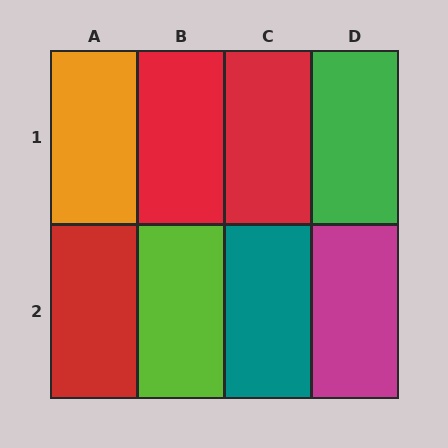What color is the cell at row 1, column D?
Green.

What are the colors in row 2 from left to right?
Red, lime, teal, magenta.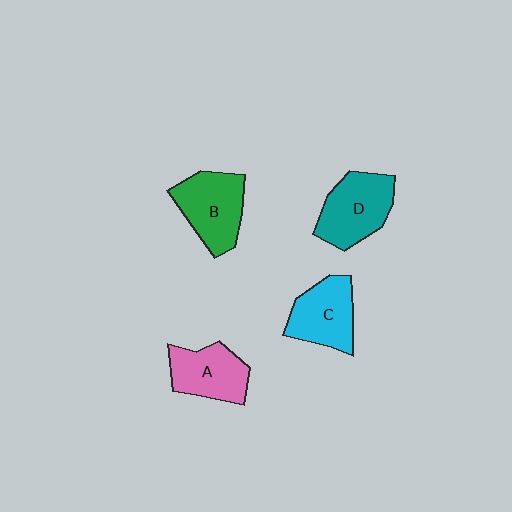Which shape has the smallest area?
Shape A (pink).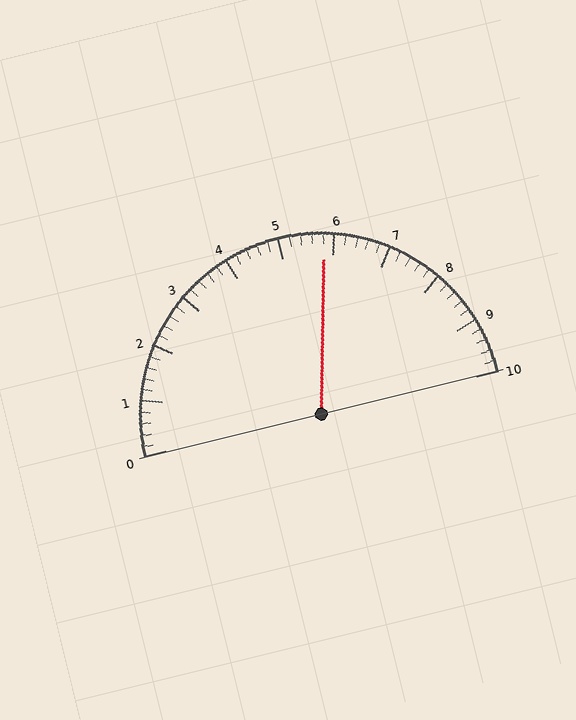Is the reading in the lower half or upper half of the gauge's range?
The reading is in the upper half of the range (0 to 10).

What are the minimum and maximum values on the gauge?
The gauge ranges from 0 to 10.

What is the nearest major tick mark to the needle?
The nearest major tick mark is 6.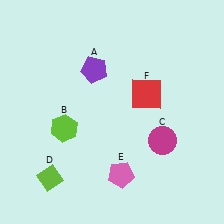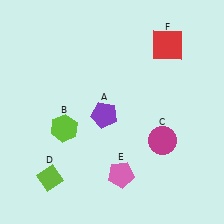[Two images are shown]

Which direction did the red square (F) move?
The red square (F) moved up.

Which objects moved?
The objects that moved are: the purple pentagon (A), the red square (F).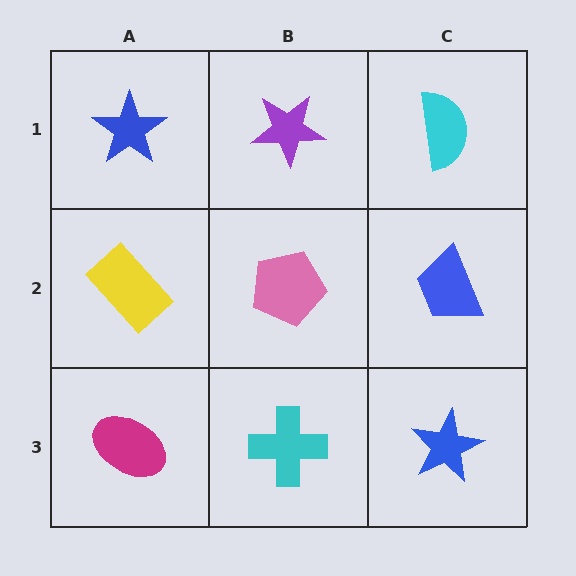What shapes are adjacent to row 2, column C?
A cyan semicircle (row 1, column C), a blue star (row 3, column C), a pink pentagon (row 2, column B).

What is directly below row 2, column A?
A magenta ellipse.